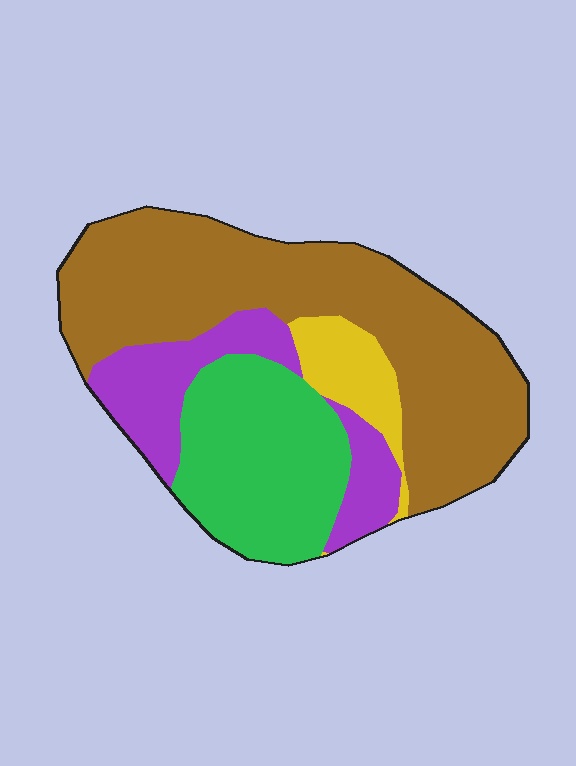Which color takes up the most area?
Brown, at roughly 50%.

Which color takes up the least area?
Yellow, at roughly 10%.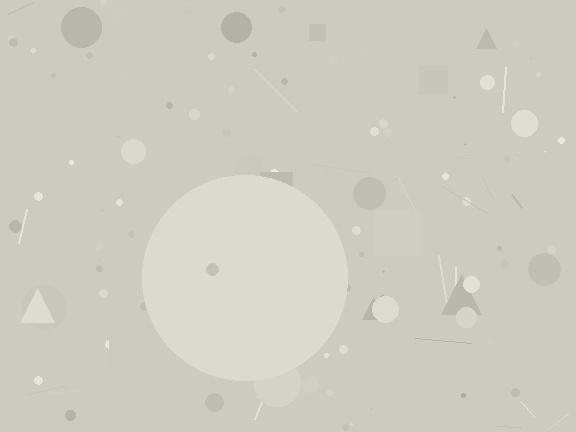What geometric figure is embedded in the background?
A circle is embedded in the background.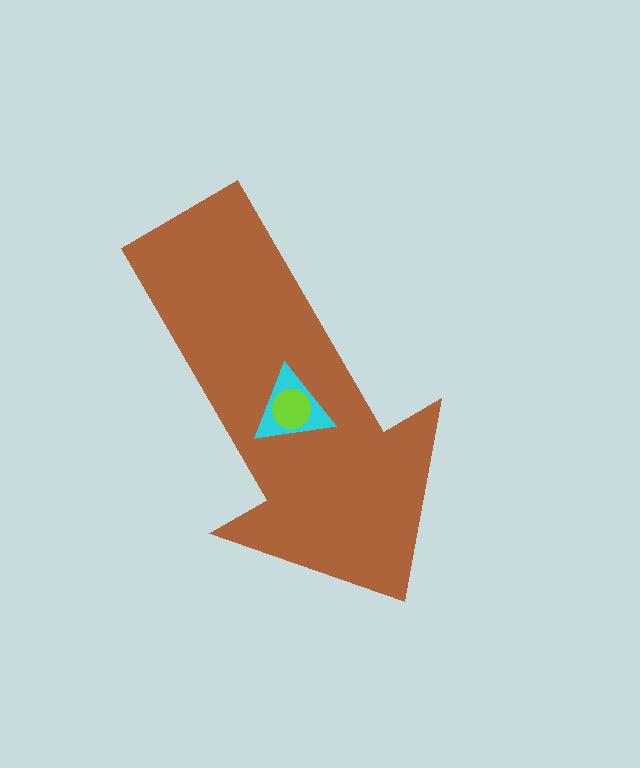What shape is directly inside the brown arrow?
The cyan triangle.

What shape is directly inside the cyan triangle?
The lime circle.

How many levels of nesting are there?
3.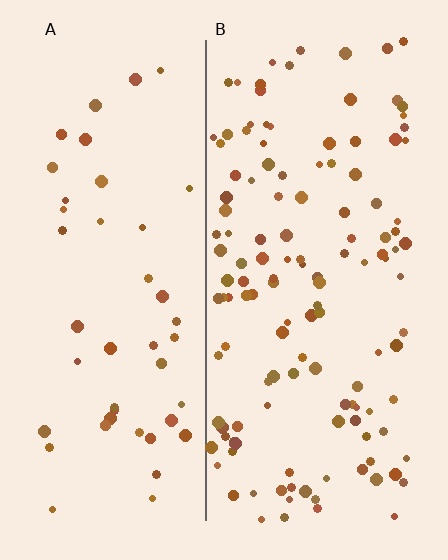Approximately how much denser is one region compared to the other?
Approximately 2.8× — region B over region A.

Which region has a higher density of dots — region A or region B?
B (the right).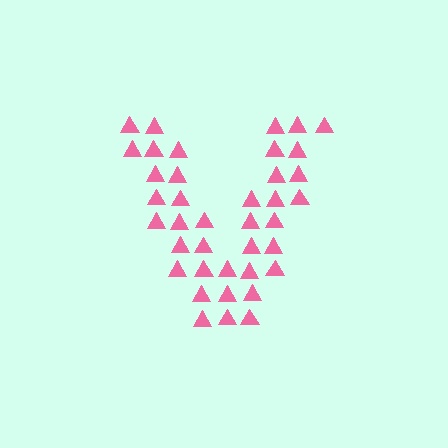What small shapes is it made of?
It is made of small triangles.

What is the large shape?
The large shape is the letter V.